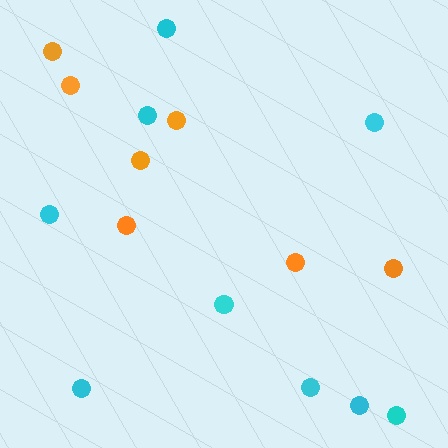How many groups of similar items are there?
There are 2 groups: one group of cyan circles (9) and one group of orange circles (7).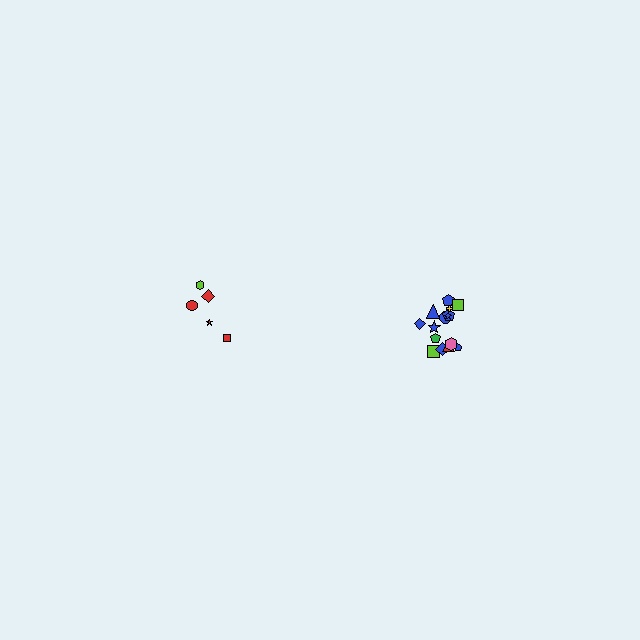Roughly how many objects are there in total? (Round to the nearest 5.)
Roughly 20 objects in total.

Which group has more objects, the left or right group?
The right group.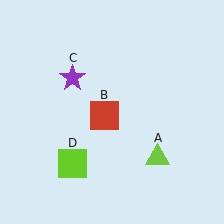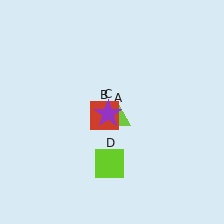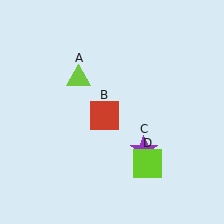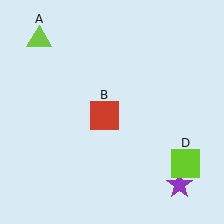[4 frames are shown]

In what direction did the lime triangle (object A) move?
The lime triangle (object A) moved up and to the left.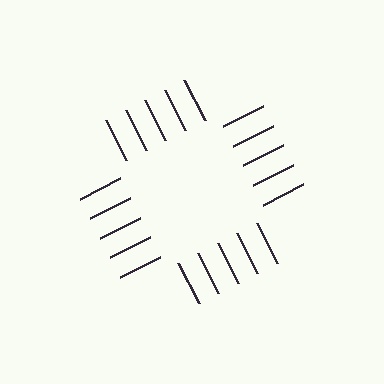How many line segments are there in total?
20 — 5 along each of the 4 edges.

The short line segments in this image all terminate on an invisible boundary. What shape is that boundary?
An illusory square — the line segments terminate on its edges but no continuous stroke is drawn.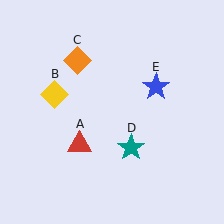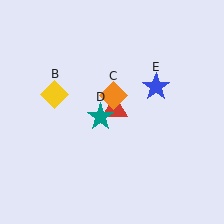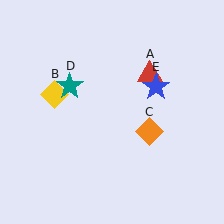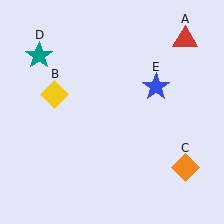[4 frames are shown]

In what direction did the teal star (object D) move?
The teal star (object D) moved up and to the left.